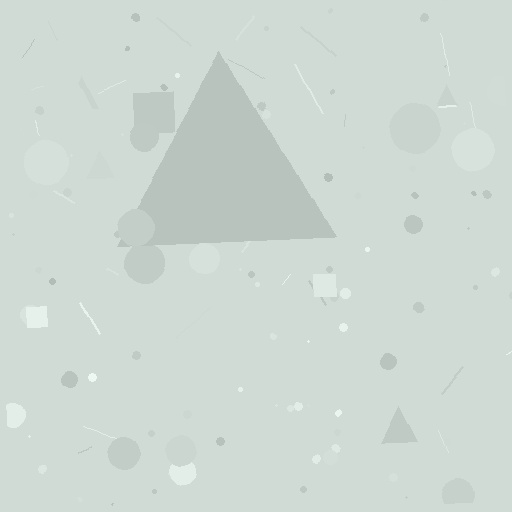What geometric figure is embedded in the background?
A triangle is embedded in the background.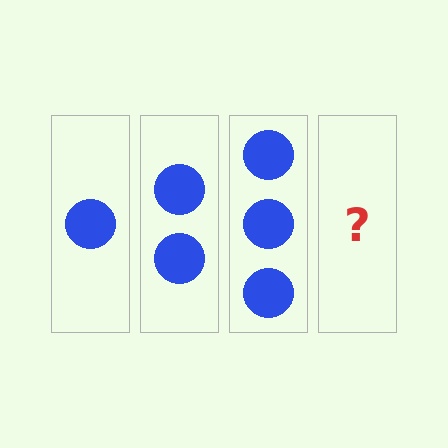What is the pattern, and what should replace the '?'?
The pattern is that each step adds one more circle. The '?' should be 4 circles.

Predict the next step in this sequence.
The next step is 4 circles.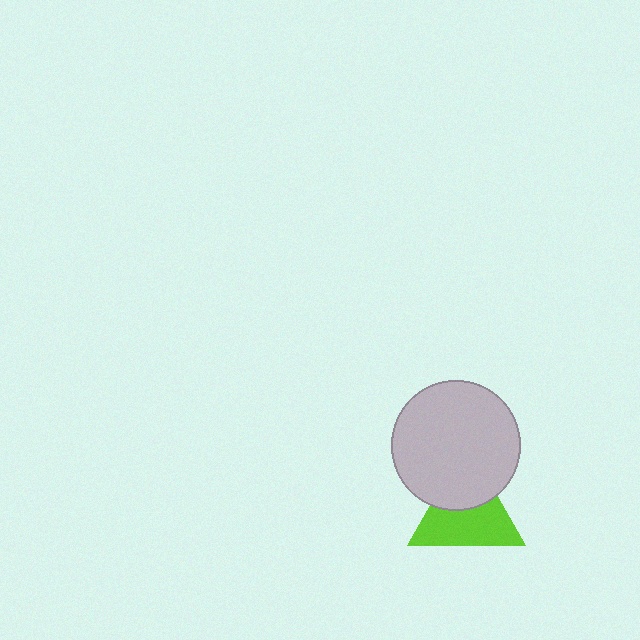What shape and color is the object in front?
The object in front is a light gray circle.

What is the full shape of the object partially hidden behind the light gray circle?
The partially hidden object is a lime triangle.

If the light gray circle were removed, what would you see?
You would see the complete lime triangle.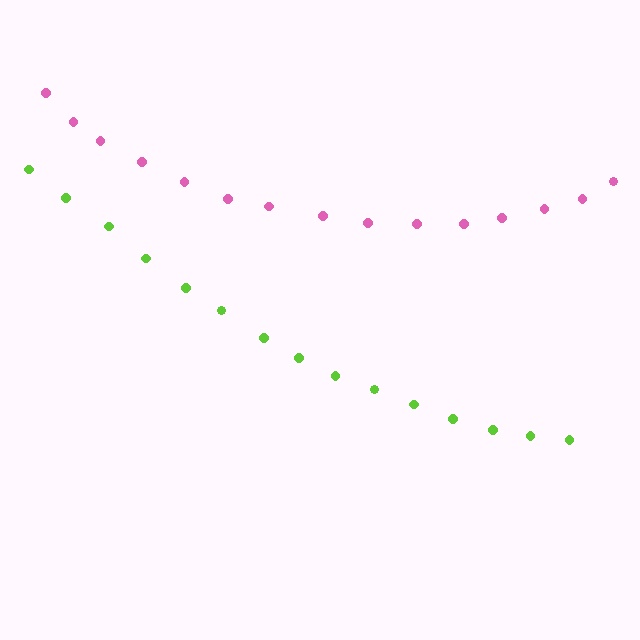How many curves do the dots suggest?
There are 2 distinct paths.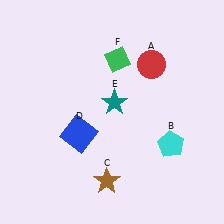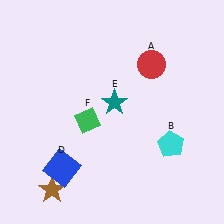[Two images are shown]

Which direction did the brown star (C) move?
The brown star (C) moved left.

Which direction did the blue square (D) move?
The blue square (D) moved down.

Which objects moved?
The objects that moved are: the brown star (C), the blue square (D), the green diamond (F).